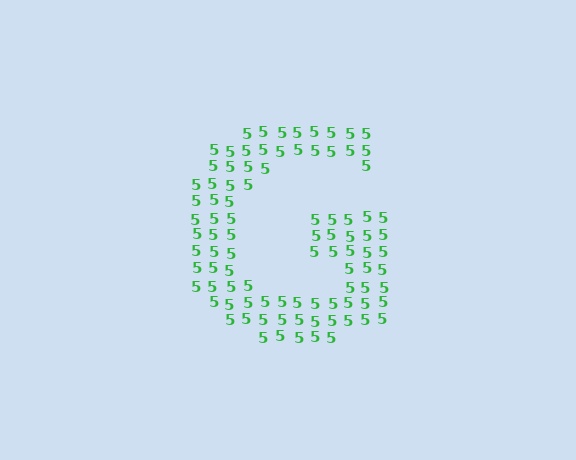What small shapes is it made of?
It is made of small digit 5's.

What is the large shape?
The large shape is the letter G.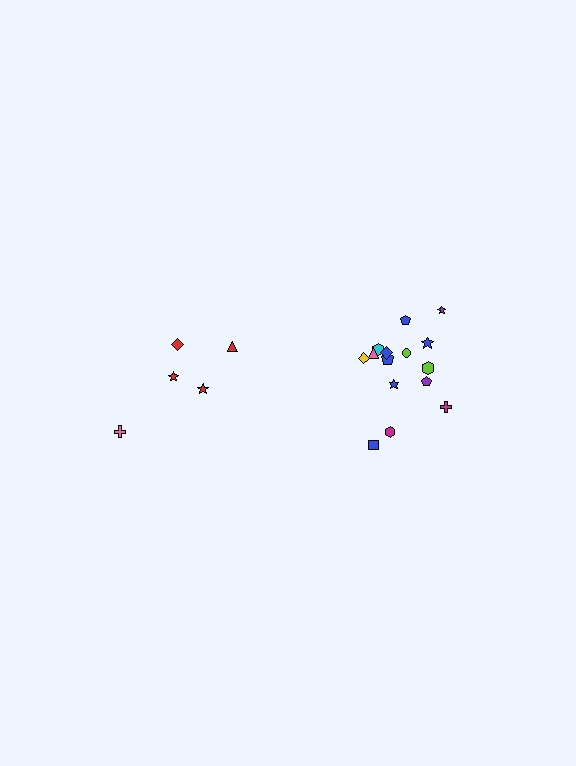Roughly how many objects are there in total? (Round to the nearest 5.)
Roughly 20 objects in total.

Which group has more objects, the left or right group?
The right group.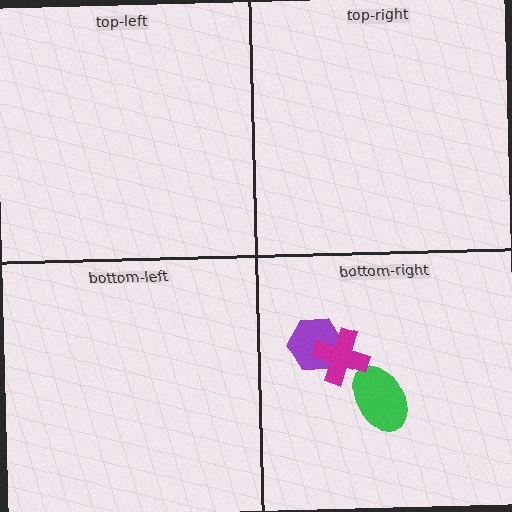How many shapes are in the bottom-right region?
3.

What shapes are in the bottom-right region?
The purple hexagon, the green ellipse, the magenta cross.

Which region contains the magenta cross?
The bottom-right region.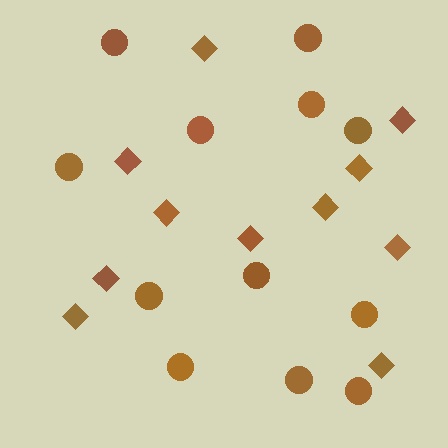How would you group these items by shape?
There are 2 groups: one group of diamonds (11) and one group of circles (12).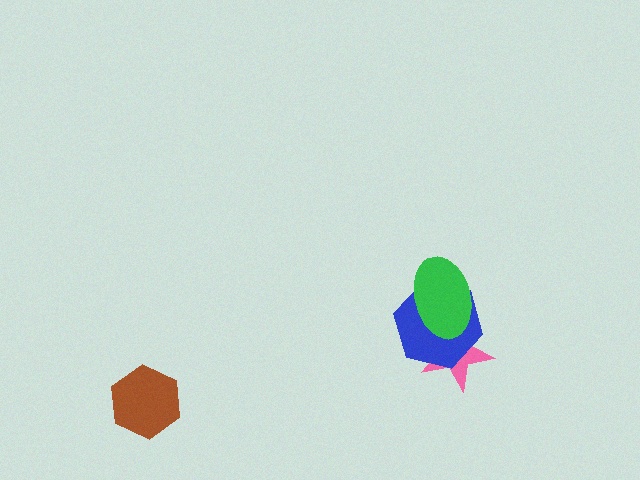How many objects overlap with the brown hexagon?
0 objects overlap with the brown hexagon.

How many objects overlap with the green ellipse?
2 objects overlap with the green ellipse.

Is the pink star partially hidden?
Yes, it is partially covered by another shape.